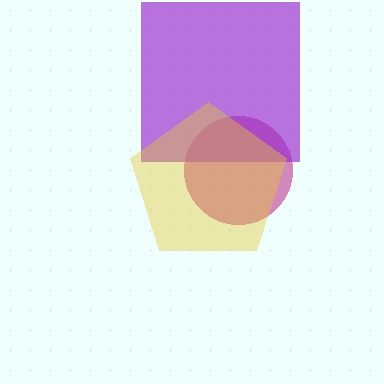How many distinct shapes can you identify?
There are 3 distinct shapes: a magenta circle, a purple square, a yellow pentagon.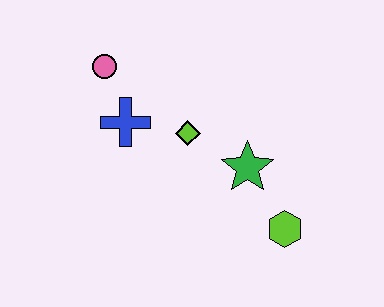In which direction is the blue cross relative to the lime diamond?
The blue cross is to the left of the lime diamond.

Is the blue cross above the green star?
Yes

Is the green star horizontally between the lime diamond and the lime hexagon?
Yes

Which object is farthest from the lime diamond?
The lime hexagon is farthest from the lime diamond.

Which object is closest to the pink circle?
The blue cross is closest to the pink circle.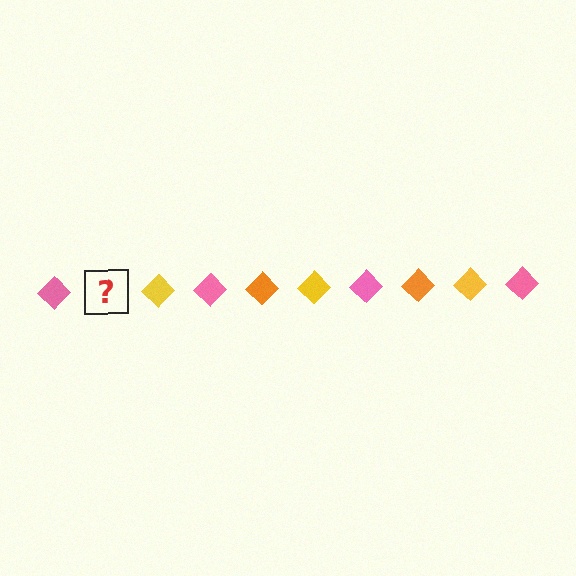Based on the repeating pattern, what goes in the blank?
The blank should be an orange diamond.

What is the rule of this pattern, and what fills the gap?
The rule is that the pattern cycles through pink, orange, yellow diamonds. The gap should be filled with an orange diamond.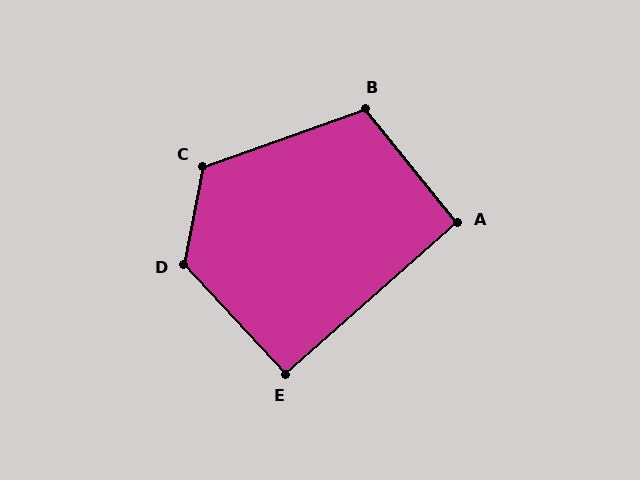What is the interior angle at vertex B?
Approximately 110 degrees (obtuse).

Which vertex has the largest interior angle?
D, at approximately 126 degrees.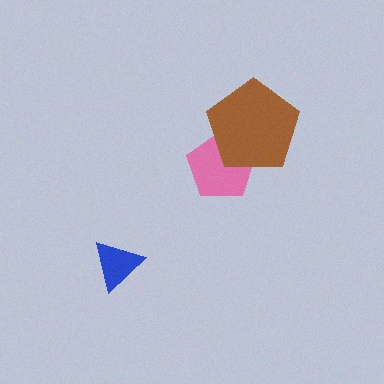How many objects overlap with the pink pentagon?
1 object overlaps with the pink pentagon.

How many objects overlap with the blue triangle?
0 objects overlap with the blue triangle.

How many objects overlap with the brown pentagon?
1 object overlaps with the brown pentagon.